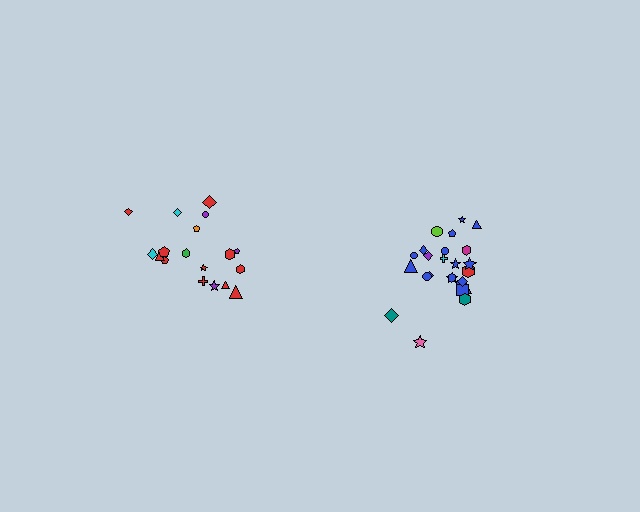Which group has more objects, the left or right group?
The right group.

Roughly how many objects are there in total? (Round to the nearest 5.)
Roughly 45 objects in total.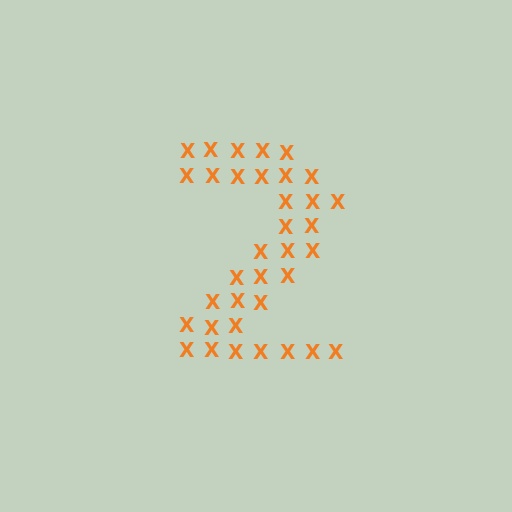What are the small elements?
The small elements are letter X's.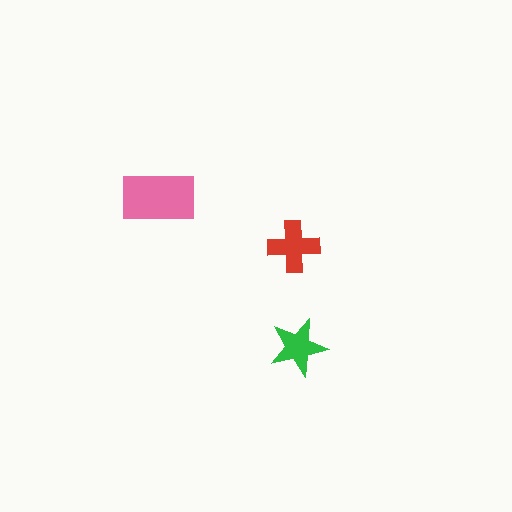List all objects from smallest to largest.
The green star, the red cross, the pink rectangle.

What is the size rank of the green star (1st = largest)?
3rd.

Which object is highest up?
The pink rectangle is topmost.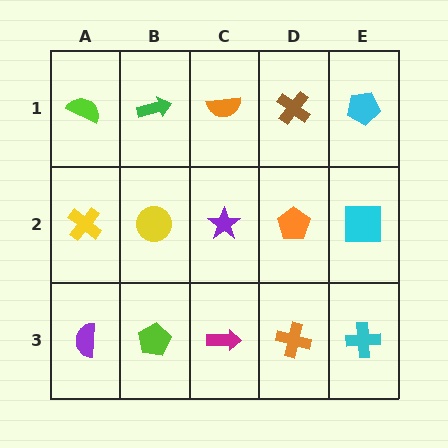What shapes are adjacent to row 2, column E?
A cyan pentagon (row 1, column E), a cyan cross (row 3, column E), an orange pentagon (row 2, column D).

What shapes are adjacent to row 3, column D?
An orange pentagon (row 2, column D), a magenta arrow (row 3, column C), a cyan cross (row 3, column E).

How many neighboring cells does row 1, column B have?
3.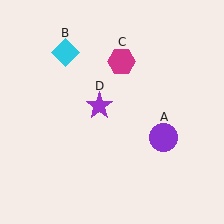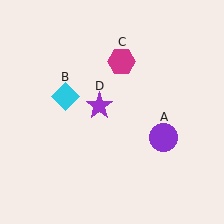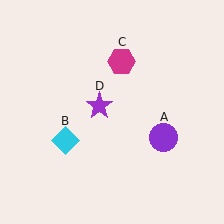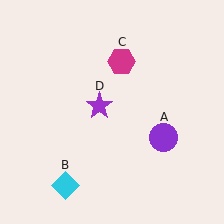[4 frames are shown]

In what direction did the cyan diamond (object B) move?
The cyan diamond (object B) moved down.